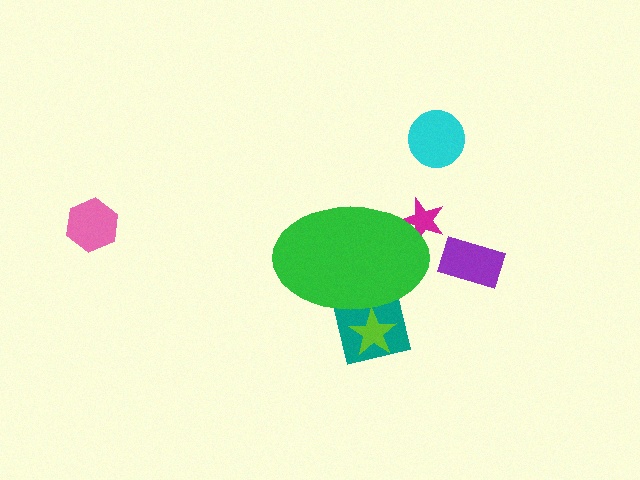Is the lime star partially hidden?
Yes, the lime star is partially hidden behind the green ellipse.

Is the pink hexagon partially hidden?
No, the pink hexagon is fully visible.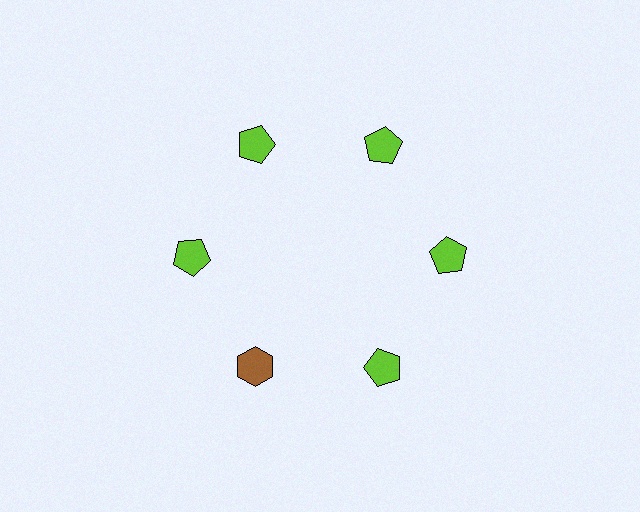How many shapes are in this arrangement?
There are 6 shapes arranged in a ring pattern.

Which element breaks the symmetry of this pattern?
The brown hexagon at roughly the 7 o'clock position breaks the symmetry. All other shapes are lime pentagons.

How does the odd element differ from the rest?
It differs in both color (brown instead of lime) and shape (hexagon instead of pentagon).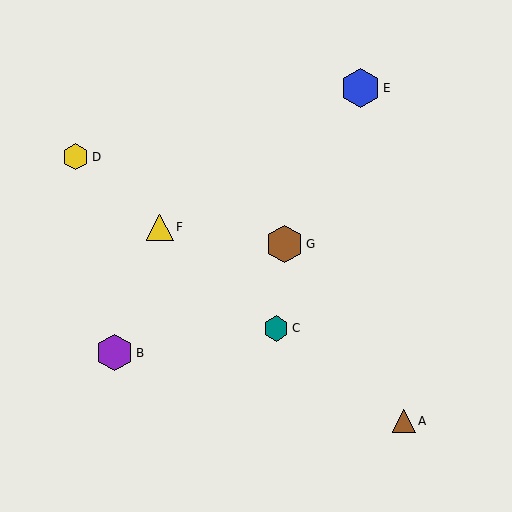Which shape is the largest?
The blue hexagon (labeled E) is the largest.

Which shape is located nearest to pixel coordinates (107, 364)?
The purple hexagon (labeled B) at (114, 353) is nearest to that location.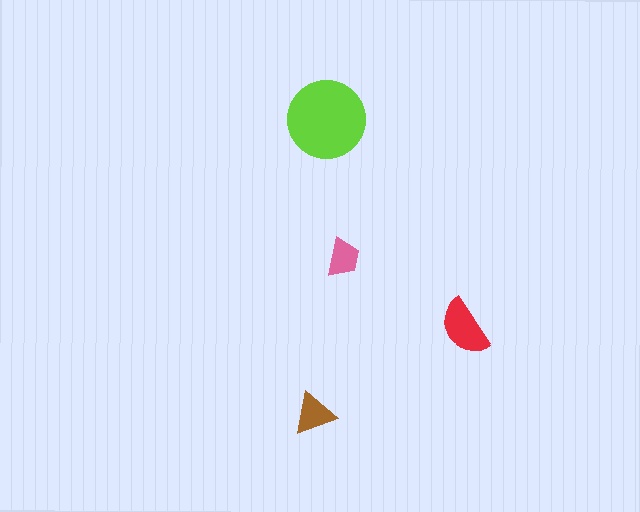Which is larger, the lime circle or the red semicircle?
The lime circle.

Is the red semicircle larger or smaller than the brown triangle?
Larger.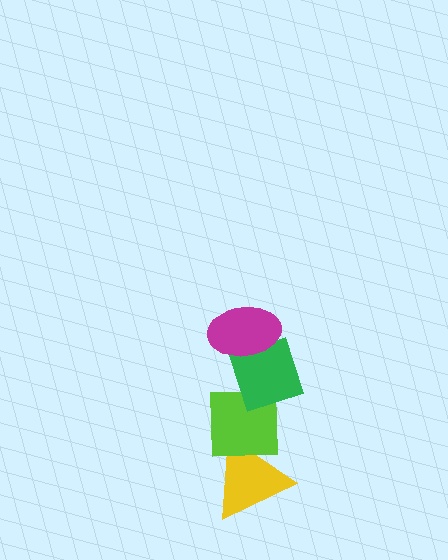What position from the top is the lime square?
The lime square is 3rd from the top.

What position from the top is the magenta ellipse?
The magenta ellipse is 1st from the top.